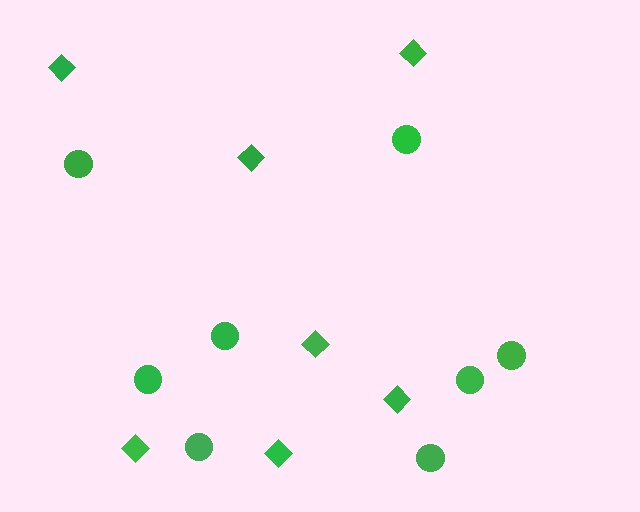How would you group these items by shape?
There are 2 groups: one group of circles (8) and one group of diamonds (7).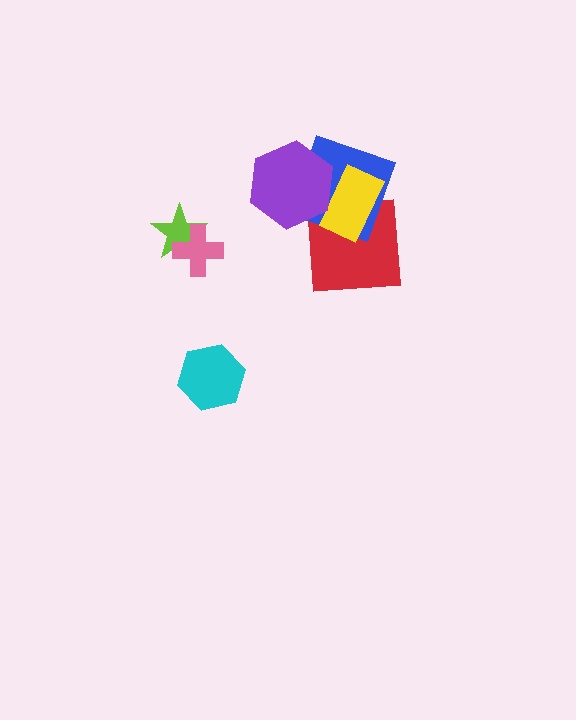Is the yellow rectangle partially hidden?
Yes, it is partially covered by another shape.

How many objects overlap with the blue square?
3 objects overlap with the blue square.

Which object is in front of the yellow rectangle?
The purple hexagon is in front of the yellow rectangle.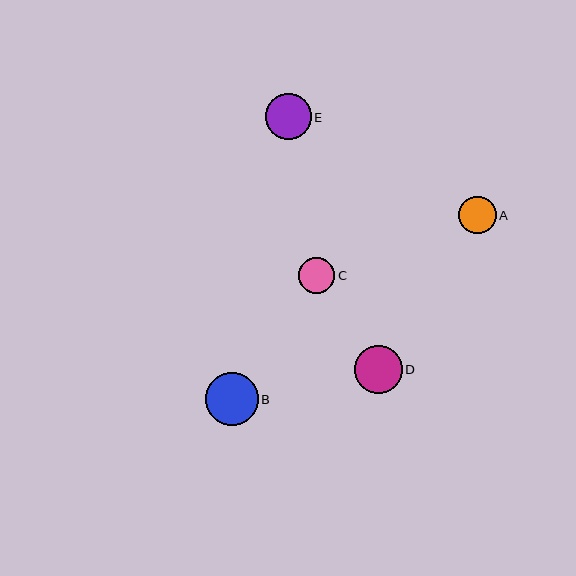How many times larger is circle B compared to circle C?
Circle B is approximately 1.5 times the size of circle C.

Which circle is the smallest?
Circle C is the smallest with a size of approximately 36 pixels.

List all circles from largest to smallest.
From largest to smallest: B, D, E, A, C.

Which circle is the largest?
Circle B is the largest with a size of approximately 53 pixels.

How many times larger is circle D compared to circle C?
Circle D is approximately 1.3 times the size of circle C.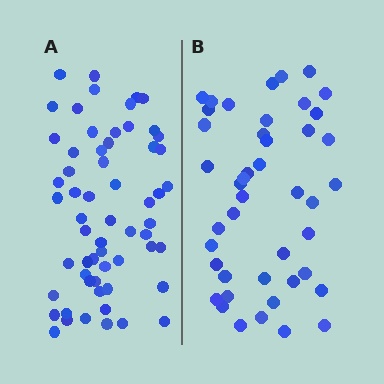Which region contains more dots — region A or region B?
Region A (the left region) has more dots.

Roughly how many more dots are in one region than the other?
Region A has approximately 15 more dots than region B.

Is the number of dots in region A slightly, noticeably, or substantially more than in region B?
Region A has noticeably more, but not dramatically so. The ratio is roughly 1.4 to 1.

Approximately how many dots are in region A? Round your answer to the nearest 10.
About 60 dots.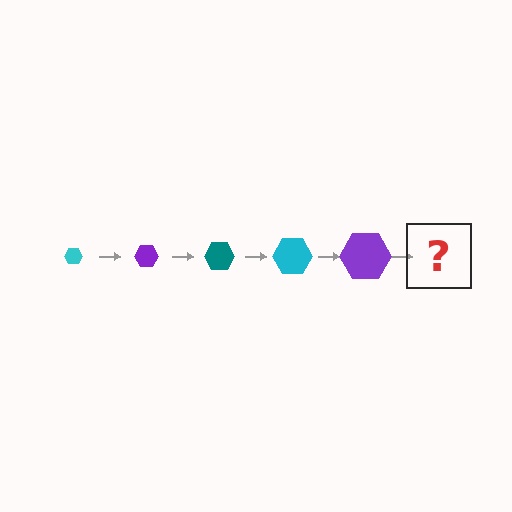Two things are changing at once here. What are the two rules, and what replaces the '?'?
The two rules are that the hexagon grows larger each step and the color cycles through cyan, purple, and teal. The '?' should be a teal hexagon, larger than the previous one.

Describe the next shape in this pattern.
It should be a teal hexagon, larger than the previous one.